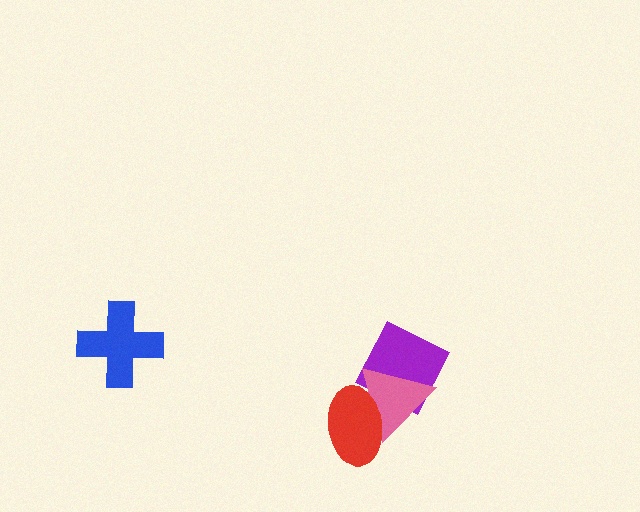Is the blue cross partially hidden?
No, no other shape covers it.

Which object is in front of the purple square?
The pink triangle is in front of the purple square.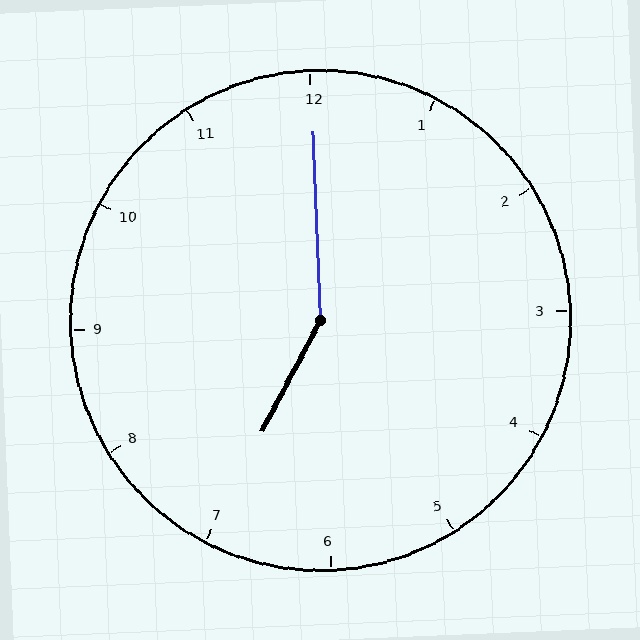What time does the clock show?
7:00.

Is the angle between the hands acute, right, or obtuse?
It is obtuse.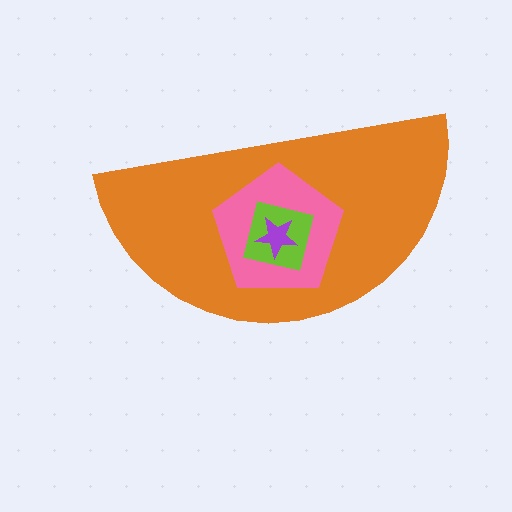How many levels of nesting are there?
4.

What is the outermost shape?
The orange semicircle.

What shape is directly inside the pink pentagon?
The lime square.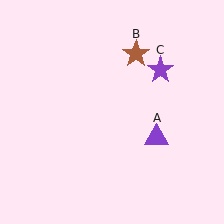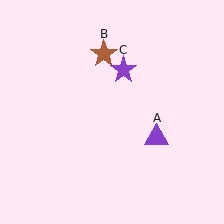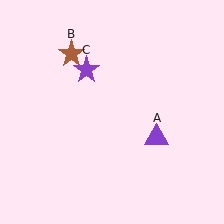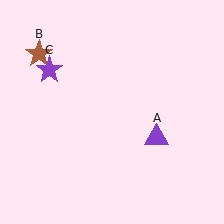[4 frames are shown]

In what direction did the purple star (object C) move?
The purple star (object C) moved left.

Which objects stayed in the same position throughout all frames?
Purple triangle (object A) remained stationary.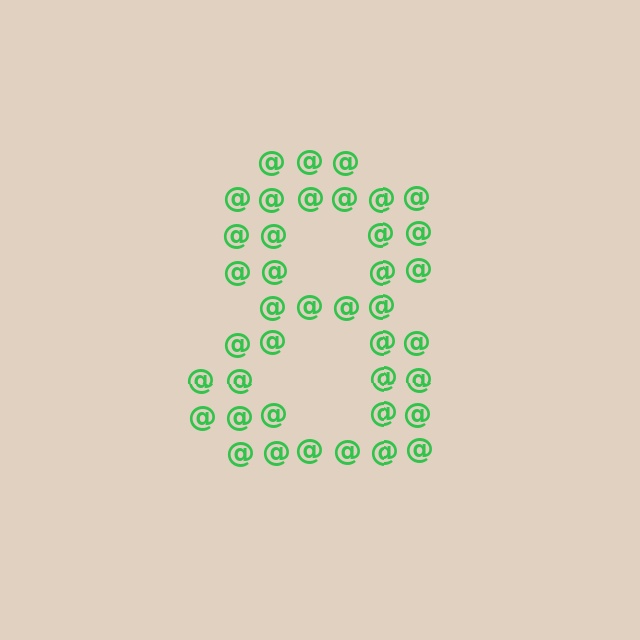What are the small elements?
The small elements are at signs.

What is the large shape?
The large shape is the digit 8.